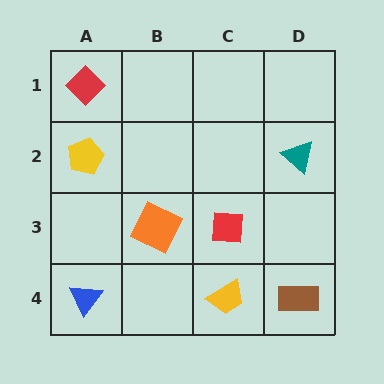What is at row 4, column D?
A brown rectangle.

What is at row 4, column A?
A blue triangle.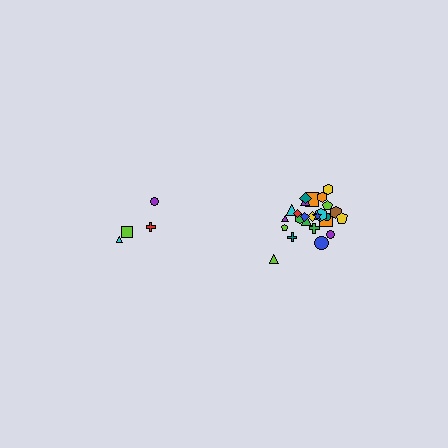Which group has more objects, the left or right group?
The right group.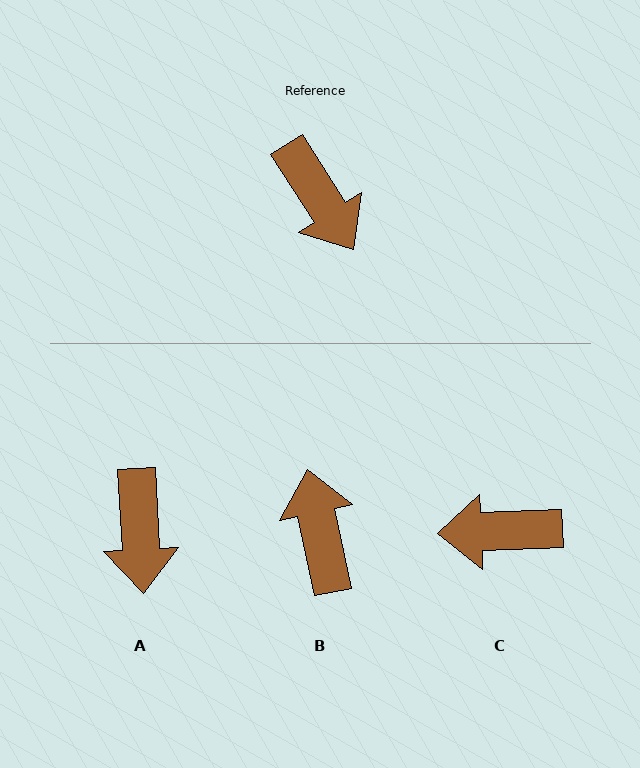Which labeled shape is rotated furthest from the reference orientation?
B, about 160 degrees away.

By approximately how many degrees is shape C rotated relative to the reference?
Approximately 120 degrees clockwise.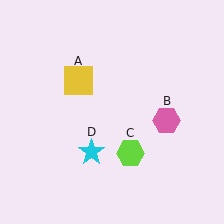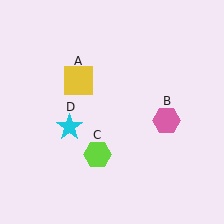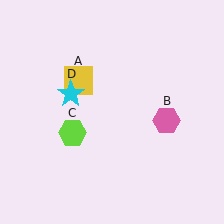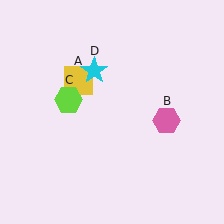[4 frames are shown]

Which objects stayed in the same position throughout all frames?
Yellow square (object A) and pink hexagon (object B) remained stationary.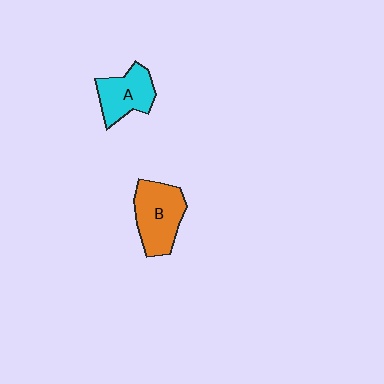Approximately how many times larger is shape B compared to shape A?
Approximately 1.3 times.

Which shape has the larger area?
Shape B (orange).